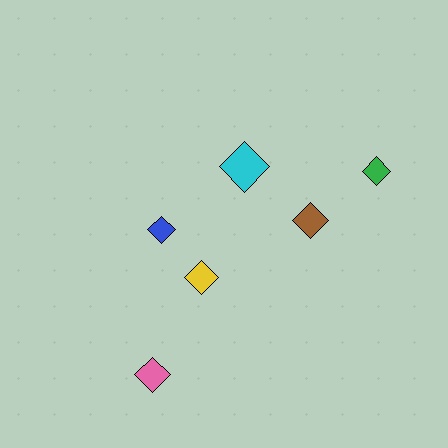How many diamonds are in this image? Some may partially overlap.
There are 6 diamonds.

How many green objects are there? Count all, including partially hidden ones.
There is 1 green object.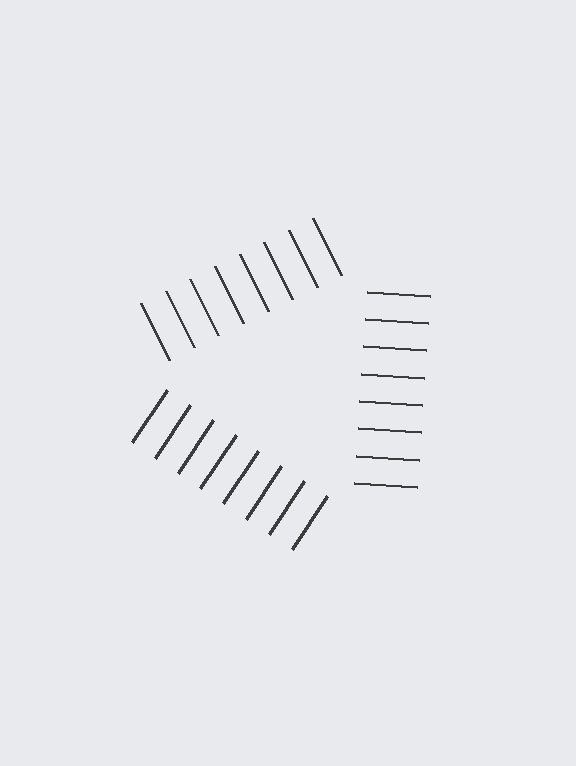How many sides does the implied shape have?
3 sides — the line-ends trace a triangle.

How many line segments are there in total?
24 — 8 along each of the 3 edges.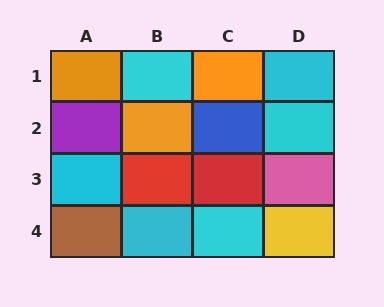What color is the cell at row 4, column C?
Cyan.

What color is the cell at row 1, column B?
Cyan.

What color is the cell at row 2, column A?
Purple.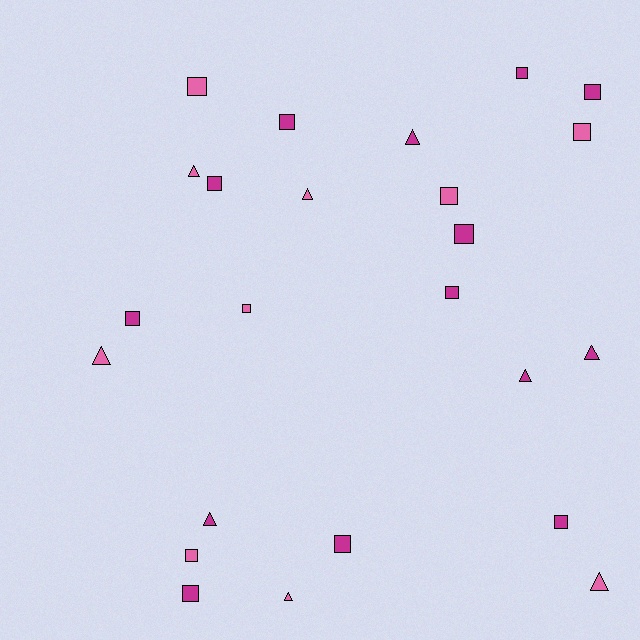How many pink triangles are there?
There are 5 pink triangles.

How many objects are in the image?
There are 24 objects.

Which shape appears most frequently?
Square, with 15 objects.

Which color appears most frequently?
Magenta, with 14 objects.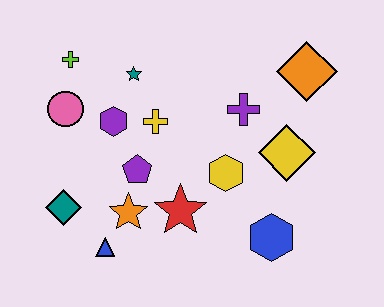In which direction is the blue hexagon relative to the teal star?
The blue hexagon is below the teal star.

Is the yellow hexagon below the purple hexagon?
Yes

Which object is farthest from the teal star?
The blue hexagon is farthest from the teal star.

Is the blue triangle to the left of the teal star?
Yes